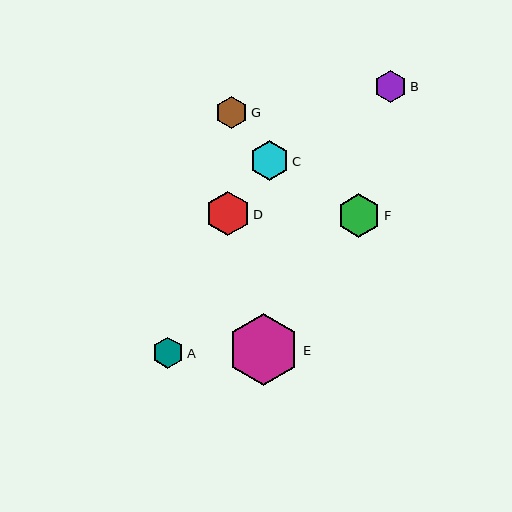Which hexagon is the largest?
Hexagon E is the largest with a size of approximately 72 pixels.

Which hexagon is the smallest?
Hexagon A is the smallest with a size of approximately 32 pixels.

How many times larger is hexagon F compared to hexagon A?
Hexagon F is approximately 1.4 times the size of hexagon A.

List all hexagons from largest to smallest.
From largest to smallest: E, D, F, C, B, G, A.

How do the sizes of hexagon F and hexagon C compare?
Hexagon F and hexagon C are approximately the same size.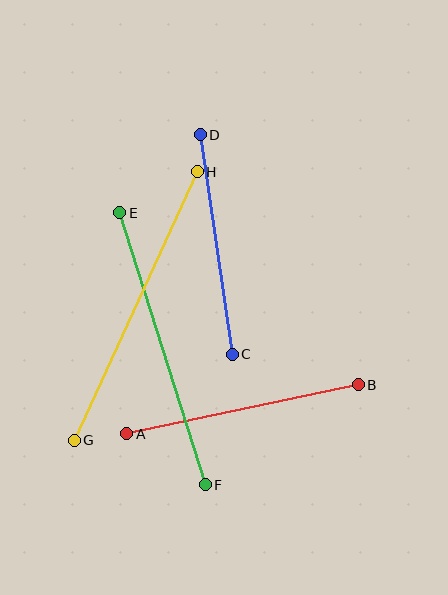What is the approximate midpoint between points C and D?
The midpoint is at approximately (216, 244) pixels.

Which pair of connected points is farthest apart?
Points G and H are farthest apart.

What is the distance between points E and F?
The distance is approximately 285 pixels.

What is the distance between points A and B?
The distance is approximately 237 pixels.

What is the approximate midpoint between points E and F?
The midpoint is at approximately (163, 349) pixels.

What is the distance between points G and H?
The distance is approximately 296 pixels.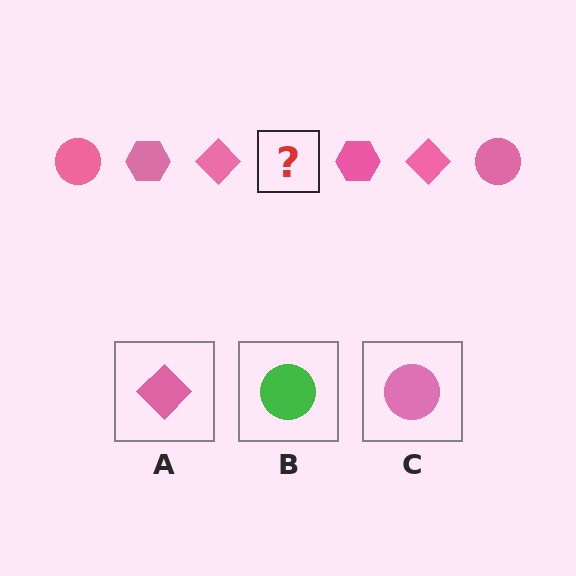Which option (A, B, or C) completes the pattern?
C.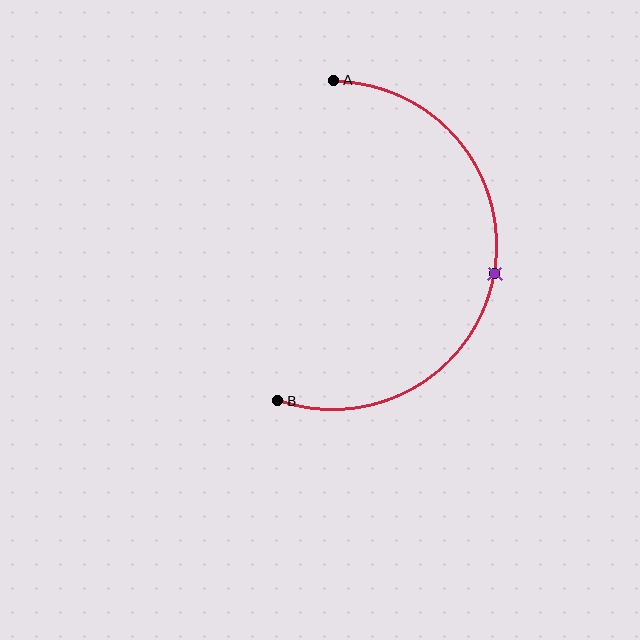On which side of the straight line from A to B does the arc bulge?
The arc bulges to the right of the straight line connecting A and B.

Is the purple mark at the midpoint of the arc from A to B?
Yes. The purple mark lies on the arc at equal arc-length from both A and B — it is the arc midpoint.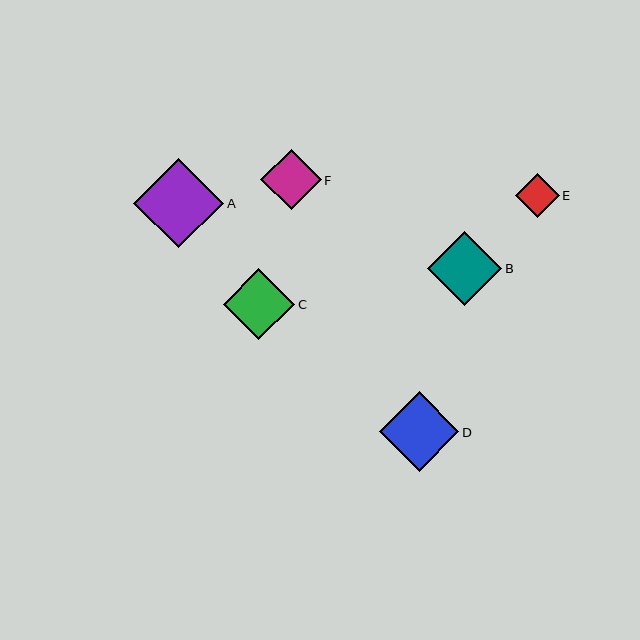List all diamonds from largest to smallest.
From largest to smallest: A, D, B, C, F, E.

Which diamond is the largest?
Diamond A is the largest with a size of approximately 90 pixels.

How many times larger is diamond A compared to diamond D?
Diamond A is approximately 1.1 times the size of diamond D.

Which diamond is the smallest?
Diamond E is the smallest with a size of approximately 44 pixels.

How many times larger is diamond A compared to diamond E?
Diamond A is approximately 2.0 times the size of diamond E.